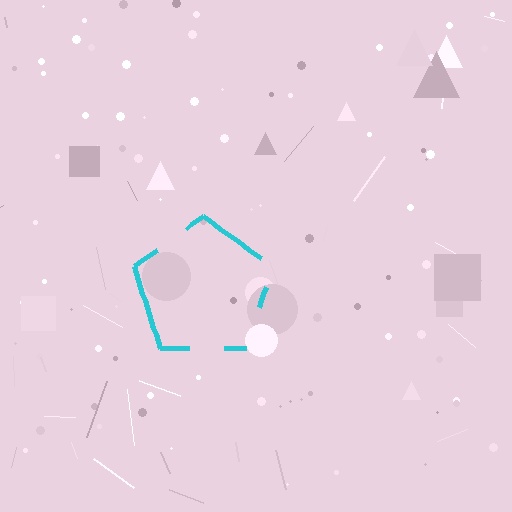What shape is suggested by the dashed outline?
The dashed outline suggests a pentagon.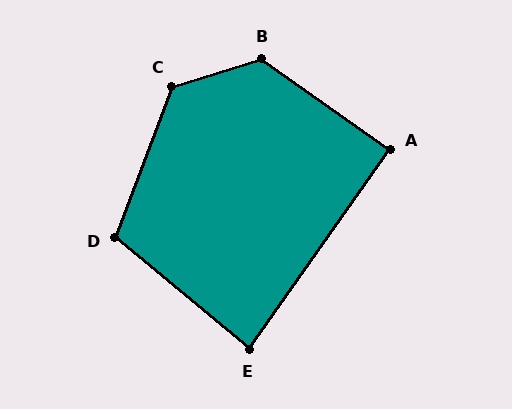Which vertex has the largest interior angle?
B, at approximately 128 degrees.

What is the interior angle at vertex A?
Approximately 90 degrees (approximately right).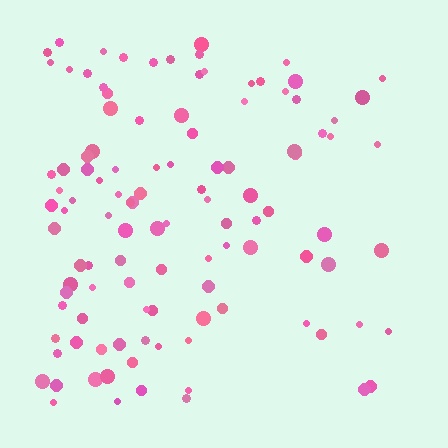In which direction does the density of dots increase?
From right to left, with the left side densest.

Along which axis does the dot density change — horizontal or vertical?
Horizontal.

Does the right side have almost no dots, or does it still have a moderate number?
Still a moderate number, just noticeably fewer than the left.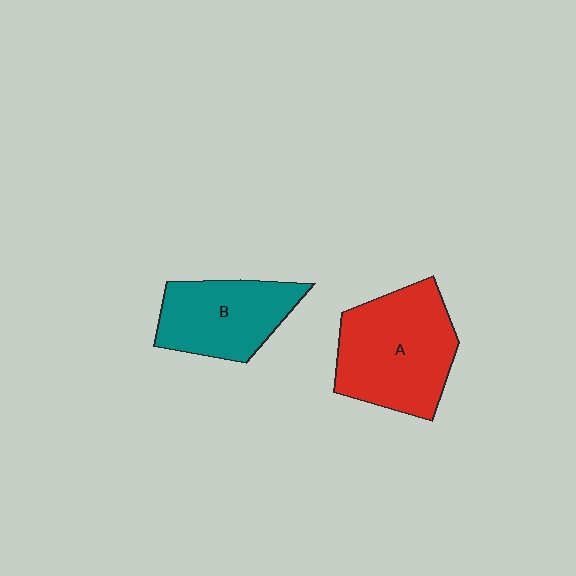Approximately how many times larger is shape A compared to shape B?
Approximately 1.4 times.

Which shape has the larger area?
Shape A (red).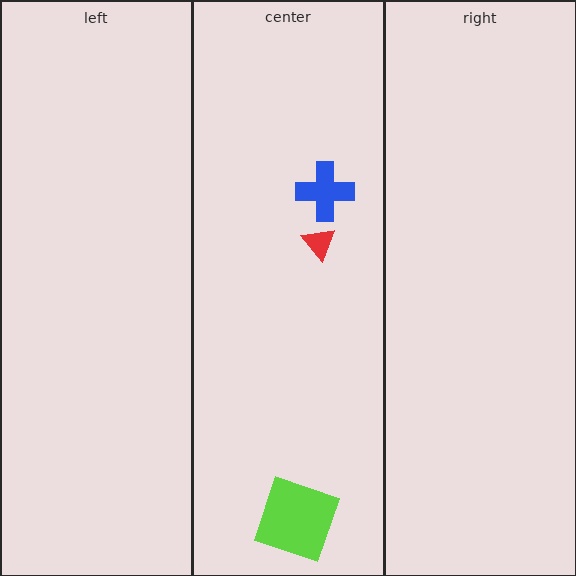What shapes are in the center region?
The lime square, the red triangle, the blue cross.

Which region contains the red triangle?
The center region.